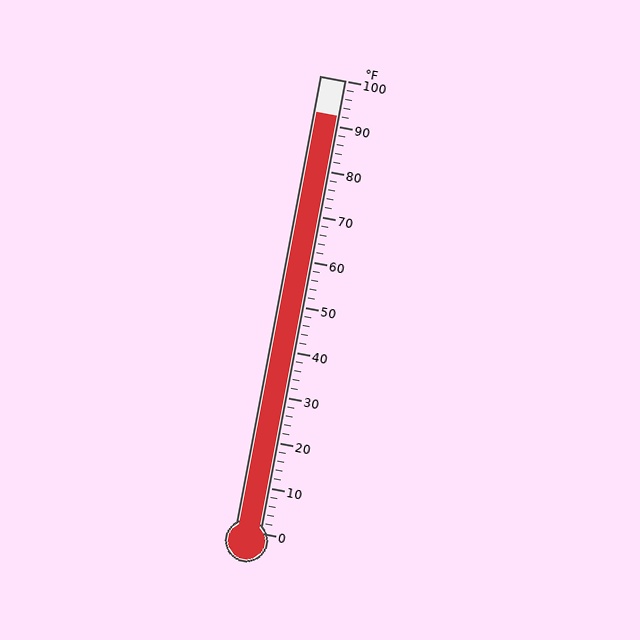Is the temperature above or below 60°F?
The temperature is above 60°F.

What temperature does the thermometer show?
The thermometer shows approximately 92°F.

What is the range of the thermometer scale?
The thermometer scale ranges from 0°F to 100°F.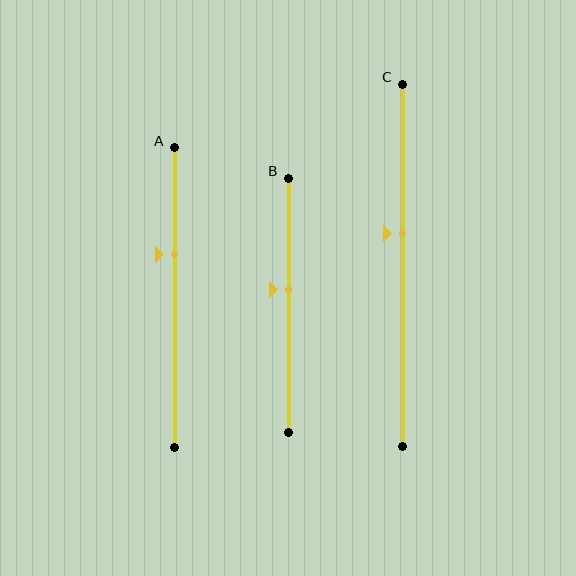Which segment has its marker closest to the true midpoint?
Segment B has its marker closest to the true midpoint.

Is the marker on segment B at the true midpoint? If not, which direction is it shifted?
No, the marker on segment B is shifted upward by about 6% of the segment length.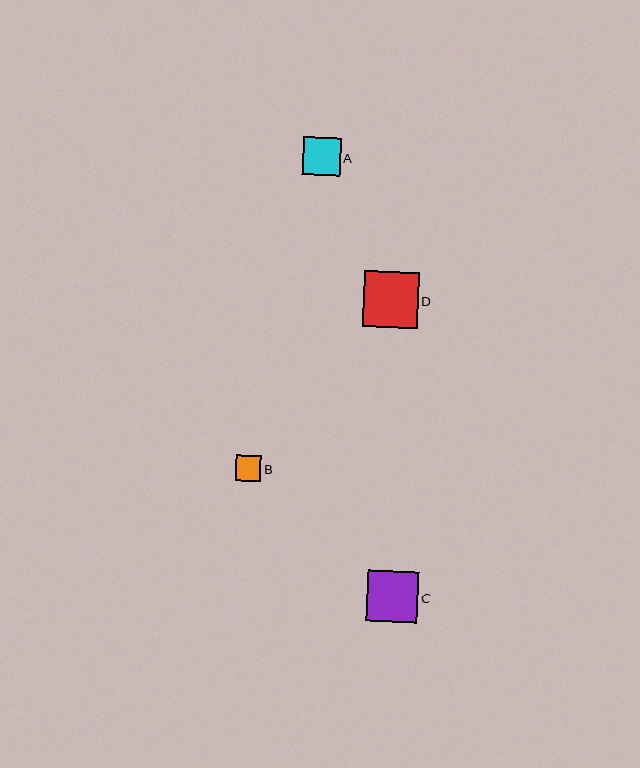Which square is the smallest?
Square B is the smallest with a size of approximately 25 pixels.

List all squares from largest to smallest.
From largest to smallest: D, C, A, B.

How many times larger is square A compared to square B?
Square A is approximately 1.5 times the size of square B.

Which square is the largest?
Square D is the largest with a size of approximately 55 pixels.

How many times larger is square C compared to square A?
Square C is approximately 1.3 times the size of square A.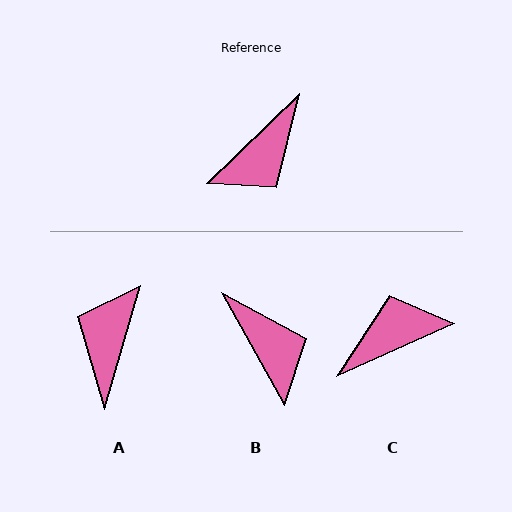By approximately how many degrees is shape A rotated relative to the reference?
Approximately 150 degrees clockwise.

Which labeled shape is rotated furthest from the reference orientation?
C, about 161 degrees away.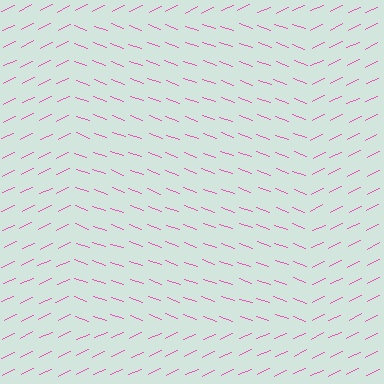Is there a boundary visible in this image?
Yes, there is a texture boundary formed by a change in line orientation.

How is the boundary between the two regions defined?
The boundary is defined purely by a change in line orientation (approximately 45 degrees difference). All lines are the same color and thickness.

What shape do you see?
I see a rectangle.